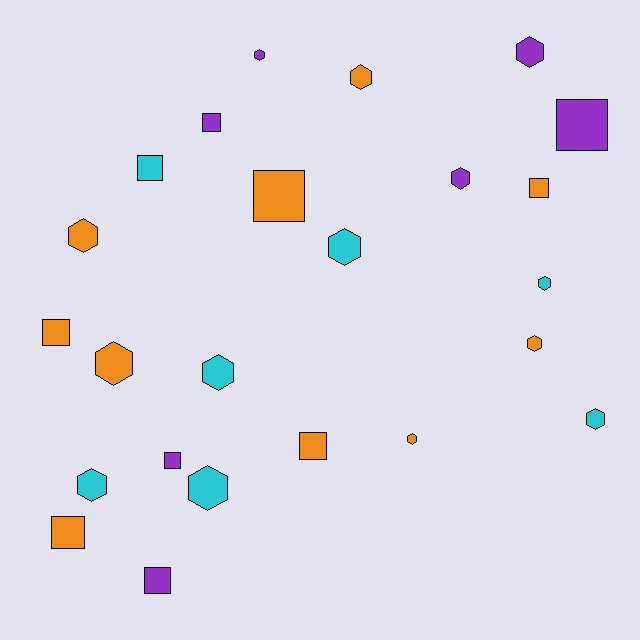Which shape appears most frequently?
Hexagon, with 14 objects.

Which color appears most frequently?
Orange, with 10 objects.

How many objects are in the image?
There are 24 objects.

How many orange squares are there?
There are 5 orange squares.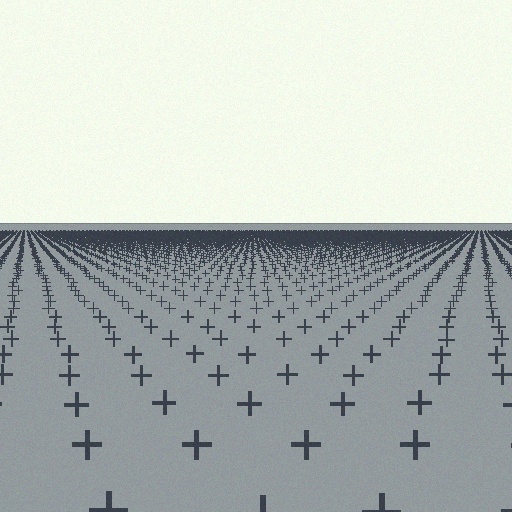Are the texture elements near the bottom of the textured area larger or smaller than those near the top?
Larger. Near the bottom, elements are closer to the viewer and appear at a bigger on-screen size.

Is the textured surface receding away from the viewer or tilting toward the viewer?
The surface is receding away from the viewer. Texture elements get smaller and denser toward the top.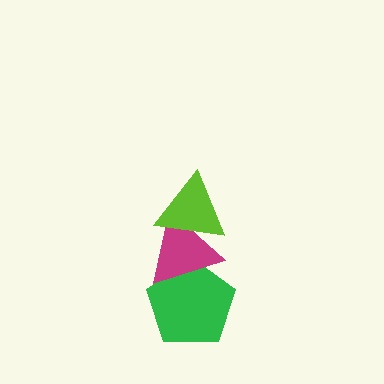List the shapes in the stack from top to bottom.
From top to bottom: the lime triangle, the magenta triangle, the green pentagon.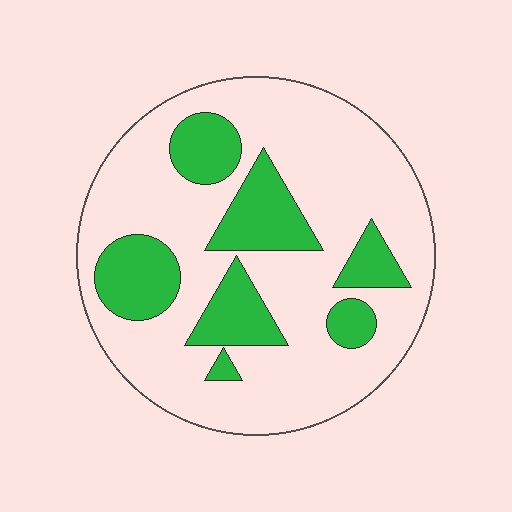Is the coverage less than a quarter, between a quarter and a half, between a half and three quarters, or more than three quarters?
Between a quarter and a half.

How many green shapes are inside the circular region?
7.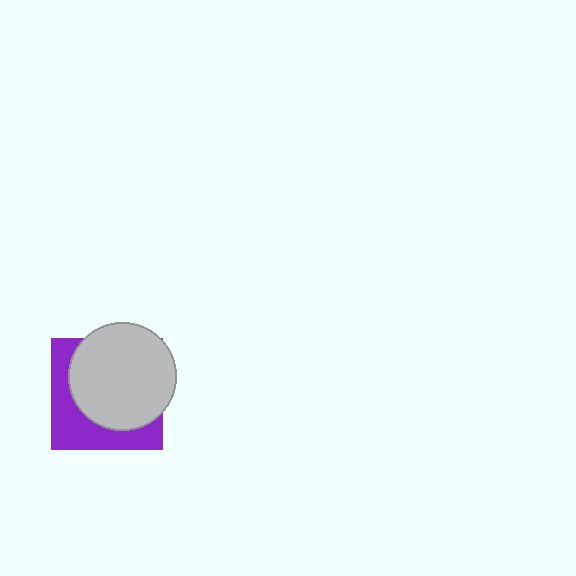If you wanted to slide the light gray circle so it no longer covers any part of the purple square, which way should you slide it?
Slide it toward the upper-right — that is the most direct way to separate the two shapes.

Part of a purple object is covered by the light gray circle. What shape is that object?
It is a square.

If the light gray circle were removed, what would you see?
You would see the complete purple square.